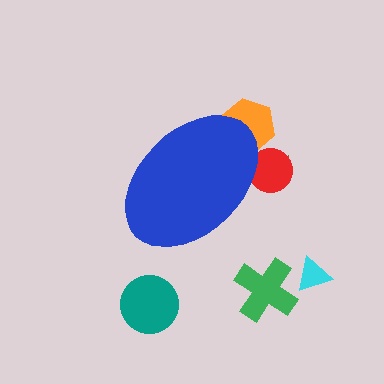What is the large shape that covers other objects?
A blue ellipse.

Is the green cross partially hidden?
No, the green cross is fully visible.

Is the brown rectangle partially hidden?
Yes, the brown rectangle is partially hidden behind the blue ellipse.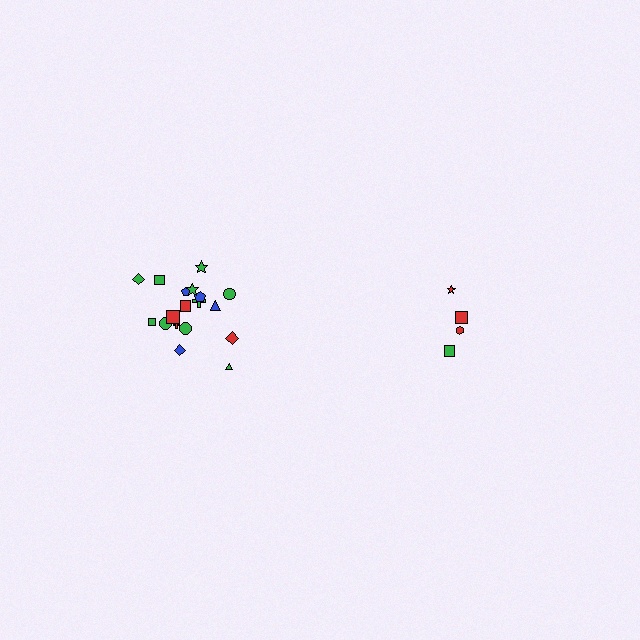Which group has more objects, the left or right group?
The left group.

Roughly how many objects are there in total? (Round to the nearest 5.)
Roughly 20 objects in total.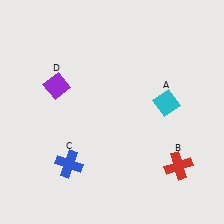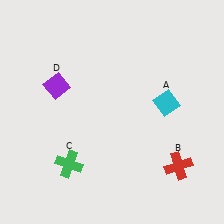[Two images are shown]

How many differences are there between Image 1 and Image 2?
There is 1 difference between the two images.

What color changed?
The cross (C) changed from blue in Image 1 to green in Image 2.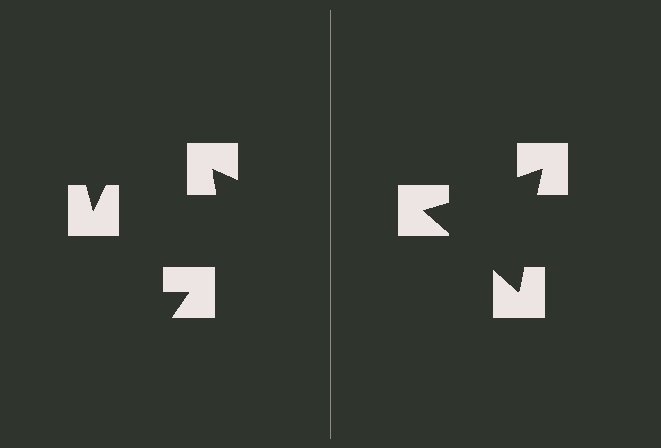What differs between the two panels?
The notched squares are positioned identically on both sides; only the wedge orientations differ. On the right they align to a triangle; on the left they are misaligned.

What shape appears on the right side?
An illusory triangle.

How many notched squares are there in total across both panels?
6 — 3 on each side.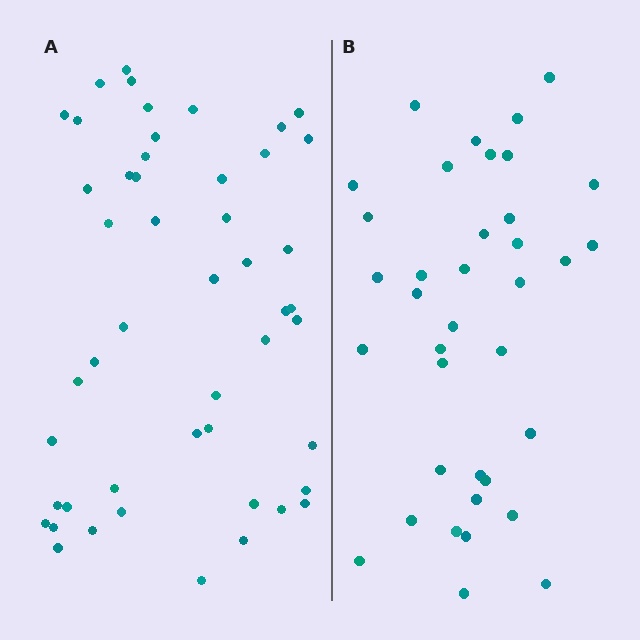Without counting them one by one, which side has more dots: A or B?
Region A (the left region) has more dots.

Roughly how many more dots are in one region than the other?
Region A has roughly 12 or so more dots than region B.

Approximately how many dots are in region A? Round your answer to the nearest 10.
About 50 dots. (The exact count is 49, which rounds to 50.)